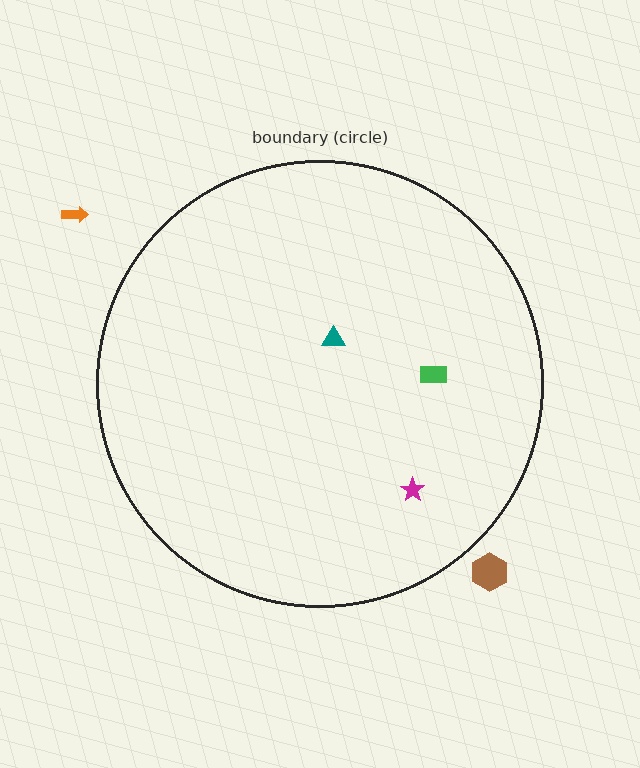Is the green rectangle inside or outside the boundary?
Inside.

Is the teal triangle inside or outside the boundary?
Inside.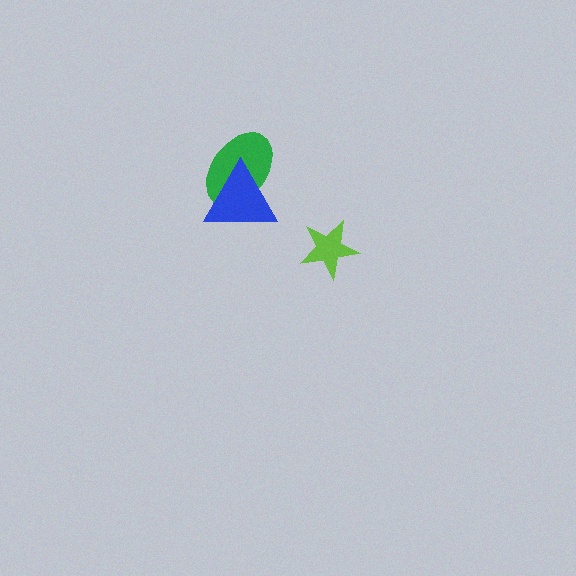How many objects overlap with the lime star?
0 objects overlap with the lime star.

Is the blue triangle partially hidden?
No, no other shape covers it.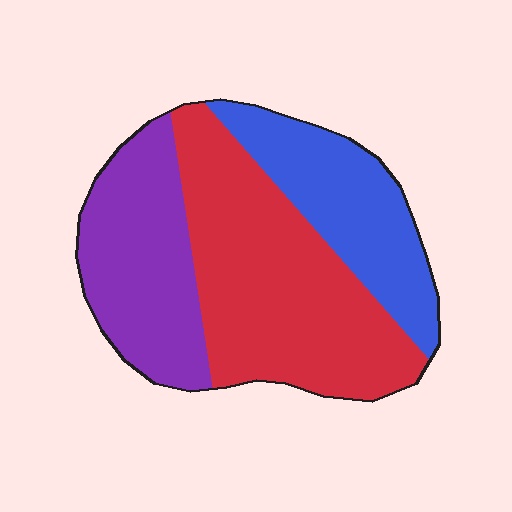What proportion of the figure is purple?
Purple takes up about one quarter (1/4) of the figure.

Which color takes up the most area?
Red, at roughly 45%.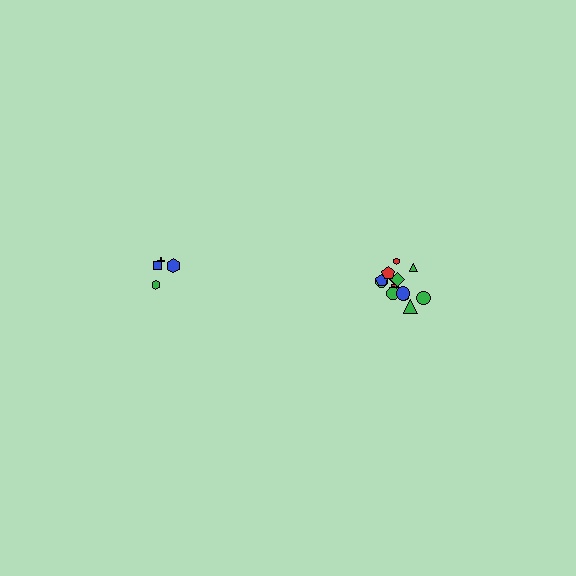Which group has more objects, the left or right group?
The right group.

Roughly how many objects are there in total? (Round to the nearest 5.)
Roughly 20 objects in total.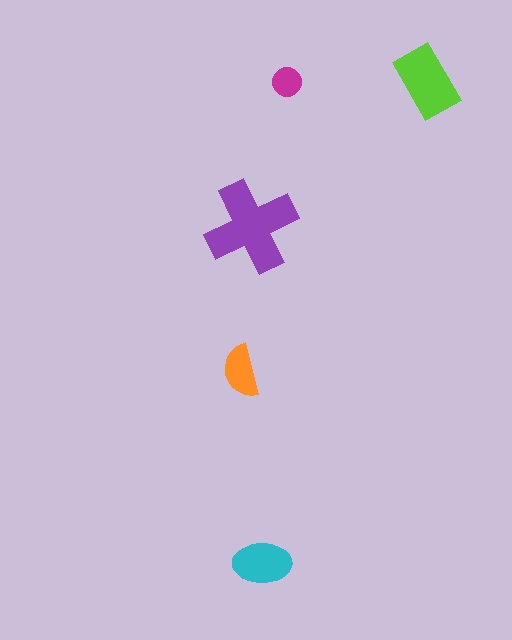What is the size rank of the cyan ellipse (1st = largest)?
3rd.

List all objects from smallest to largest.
The magenta circle, the orange semicircle, the cyan ellipse, the lime rectangle, the purple cross.